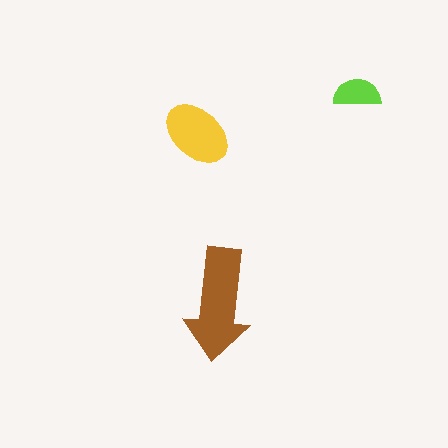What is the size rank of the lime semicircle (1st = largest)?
3rd.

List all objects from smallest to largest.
The lime semicircle, the yellow ellipse, the brown arrow.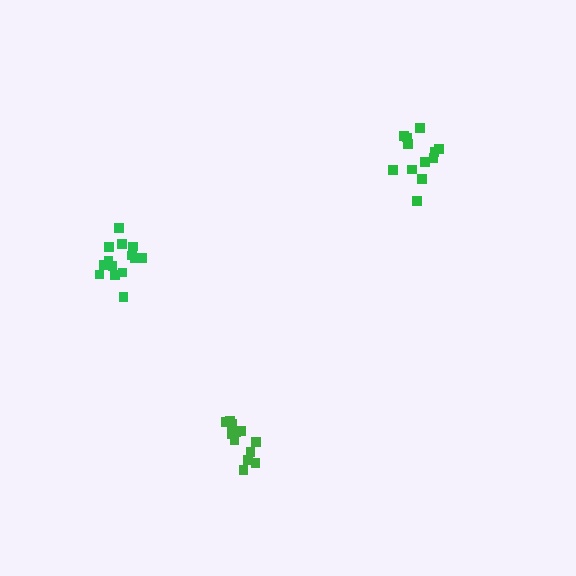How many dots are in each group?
Group 1: 12 dots, Group 2: 12 dots, Group 3: 14 dots (38 total).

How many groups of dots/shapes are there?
There are 3 groups.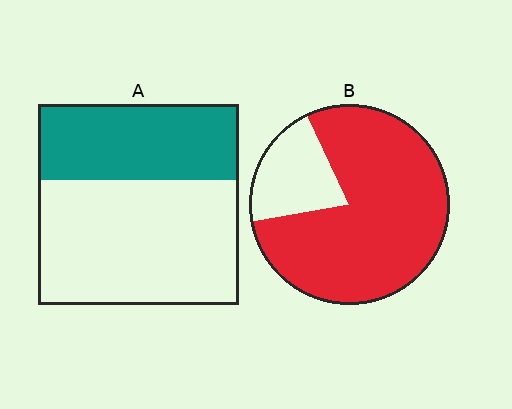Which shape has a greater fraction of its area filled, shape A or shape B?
Shape B.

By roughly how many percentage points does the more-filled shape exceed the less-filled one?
By roughly 40 percentage points (B over A).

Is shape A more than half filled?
No.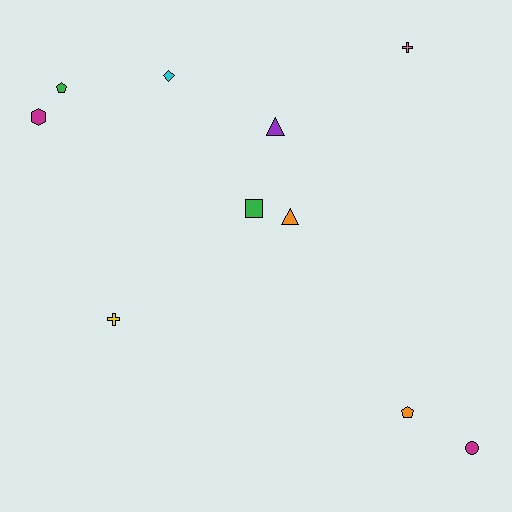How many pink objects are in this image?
There is 1 pink object.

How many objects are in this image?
There are 10 objects.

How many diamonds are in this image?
There is 1 diamond.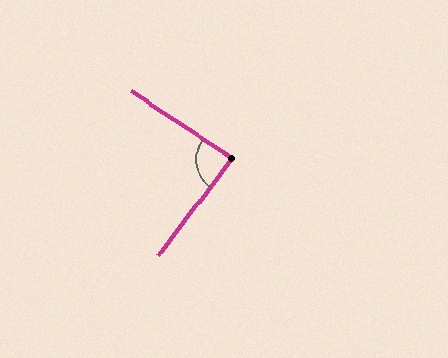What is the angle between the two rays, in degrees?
Approximately 86 degrees.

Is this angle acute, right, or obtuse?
It is approximately a right angle.